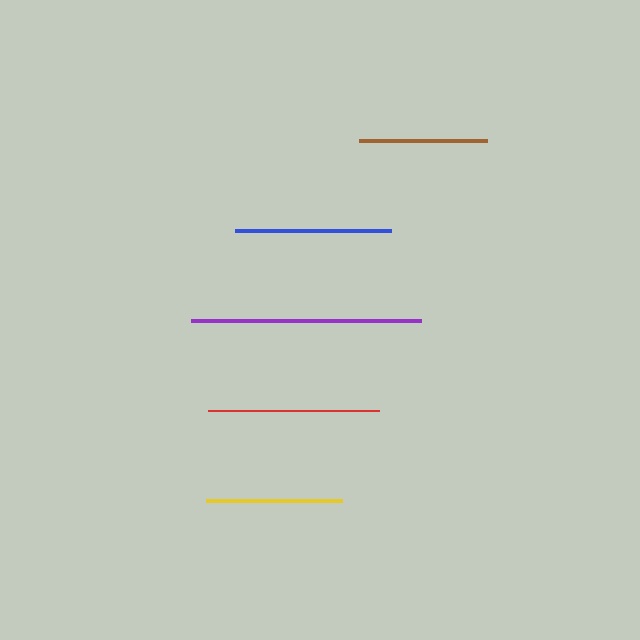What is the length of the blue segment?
The blue segment is approximately 156 pixels long.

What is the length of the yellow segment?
The yellow segment is approximately 136 pixels long.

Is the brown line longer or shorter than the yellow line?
The yellow line is longer than the brown line.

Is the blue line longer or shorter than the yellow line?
The blue line is longer than the yellow line.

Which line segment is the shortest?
The brown line is the shortest at approximately 128 pixels.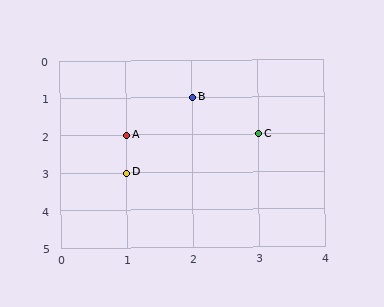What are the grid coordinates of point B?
Point B is at grid coordinates (2, 1).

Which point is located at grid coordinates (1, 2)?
Point A is at (1, 2).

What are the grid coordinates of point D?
Point D is at grid coordinates (1, 3).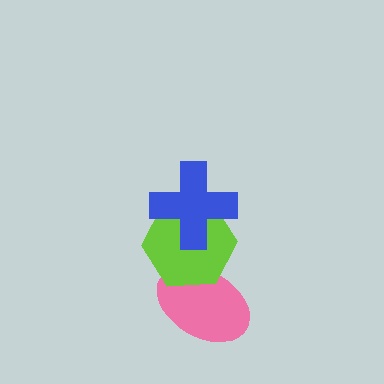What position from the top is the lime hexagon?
The lime hexagon is 2nd from the top.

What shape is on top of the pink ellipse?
The lime hexagon is on top of the pink ellipse.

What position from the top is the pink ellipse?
The pink ellipse is 3rd from the top.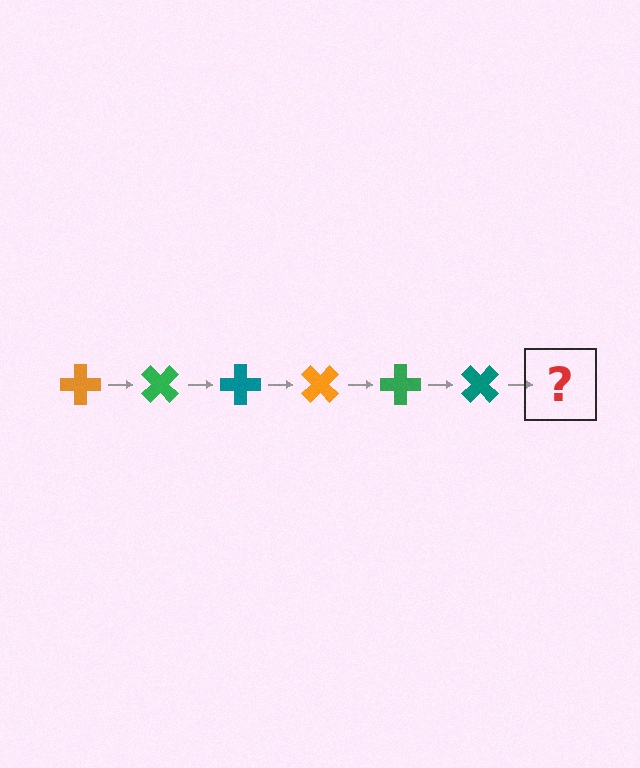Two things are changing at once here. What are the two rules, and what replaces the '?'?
The two rules are that it rotates 45 degrees each step and the color cycles through orange, green, and teal. The '?' should be an orange cross, rotated 270 degrees from the start.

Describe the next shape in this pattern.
It should be an orange cross, rotated 270 degrees from the start.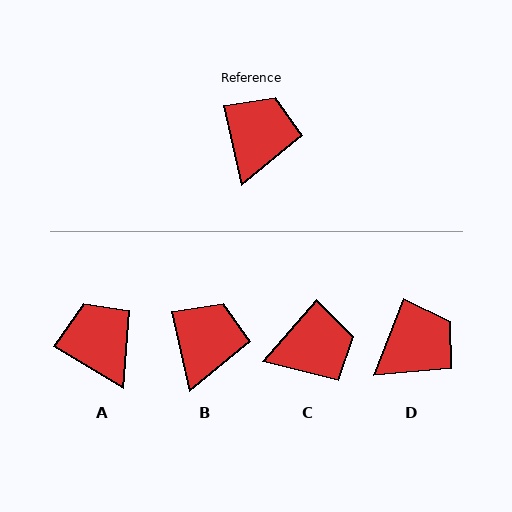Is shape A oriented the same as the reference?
No, it is off by about 47 degrees.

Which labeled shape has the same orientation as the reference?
B.